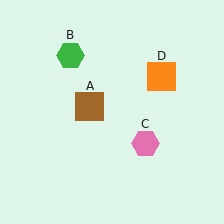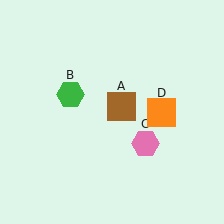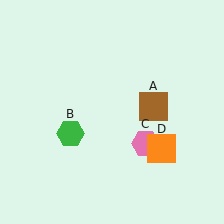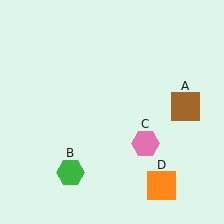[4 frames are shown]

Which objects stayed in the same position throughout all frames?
Pink hexagon (object C) remained stationary.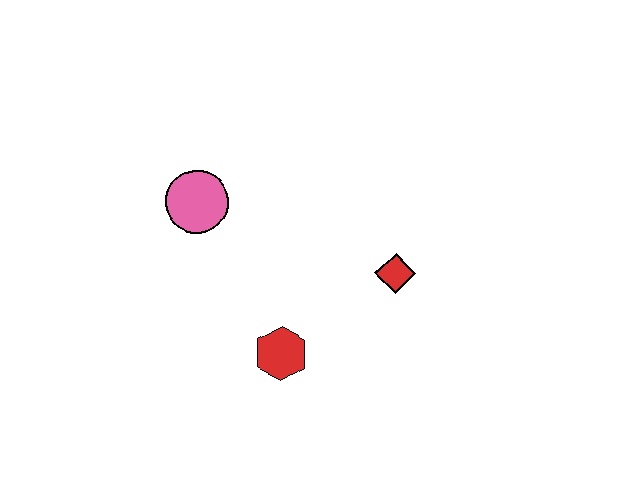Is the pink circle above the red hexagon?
Yes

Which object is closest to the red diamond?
The red hexagon is closest to the red diamond.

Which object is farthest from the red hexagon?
The pink circle is farthest from the red hexagon.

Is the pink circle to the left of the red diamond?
Yes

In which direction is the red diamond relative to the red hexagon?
The red diamond is to the right of the red hexagon.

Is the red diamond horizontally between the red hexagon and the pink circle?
No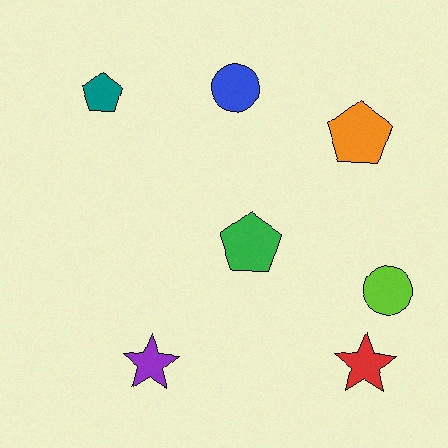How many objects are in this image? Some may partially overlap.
There are 7 objects.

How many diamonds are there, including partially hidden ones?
There are no diamonds.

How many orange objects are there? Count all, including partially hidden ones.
There is 1 orange object.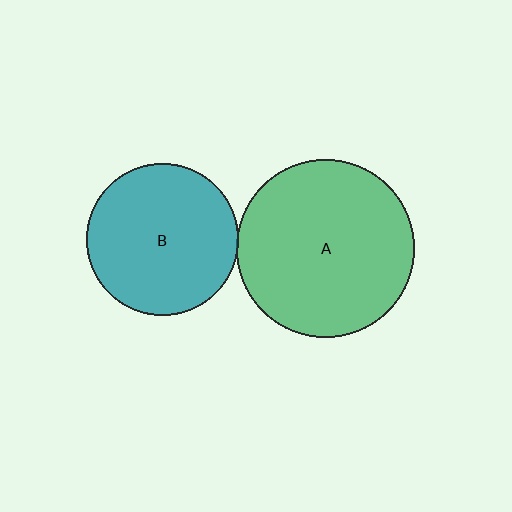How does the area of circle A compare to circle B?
Approximately 1.4 times.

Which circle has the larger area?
Circle A (green).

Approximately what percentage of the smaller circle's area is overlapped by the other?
Approximately 5%.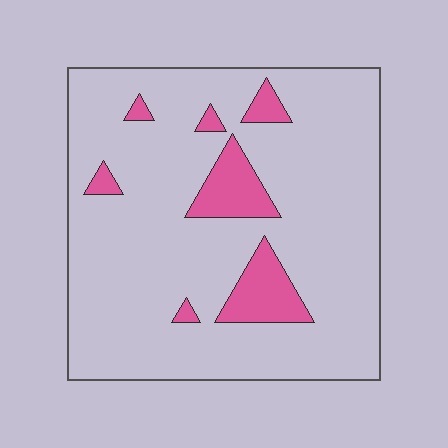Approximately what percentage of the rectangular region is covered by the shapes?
Approximately 10%.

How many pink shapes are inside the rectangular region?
7.